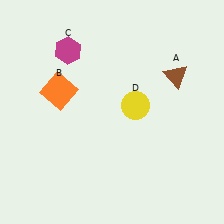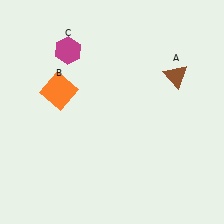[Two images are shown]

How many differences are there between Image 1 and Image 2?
There is 1 difference between the two images.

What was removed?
The yellow circle (D) was removed in Image 2.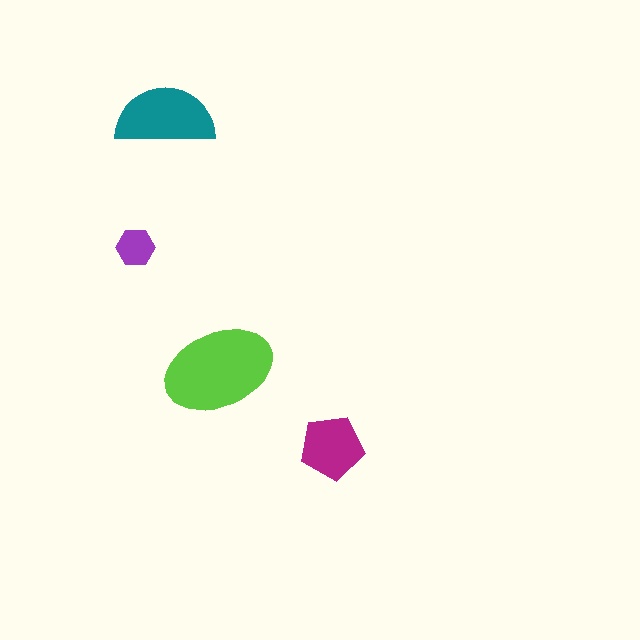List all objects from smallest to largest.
The purple hexagon, the magenta pentagon, the teal semicircle, the lime ellipse.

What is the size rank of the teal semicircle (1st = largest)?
2nd.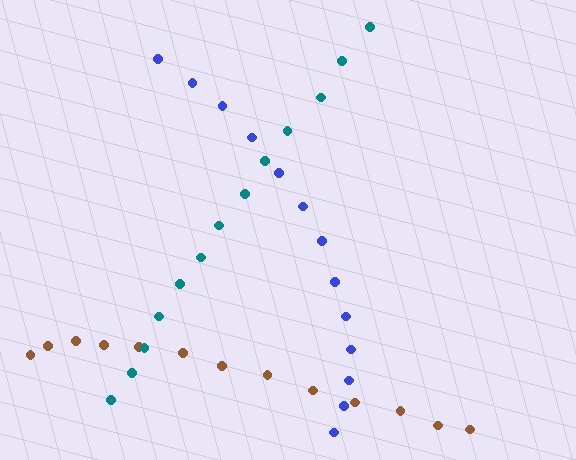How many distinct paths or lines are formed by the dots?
There are 3 distinct paths.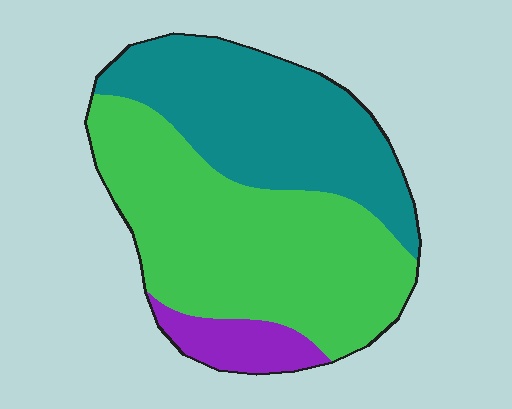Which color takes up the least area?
Purple, at roughly 10%.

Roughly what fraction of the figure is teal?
Teal covers 38% of the figure.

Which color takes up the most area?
Green, at roughly 55%.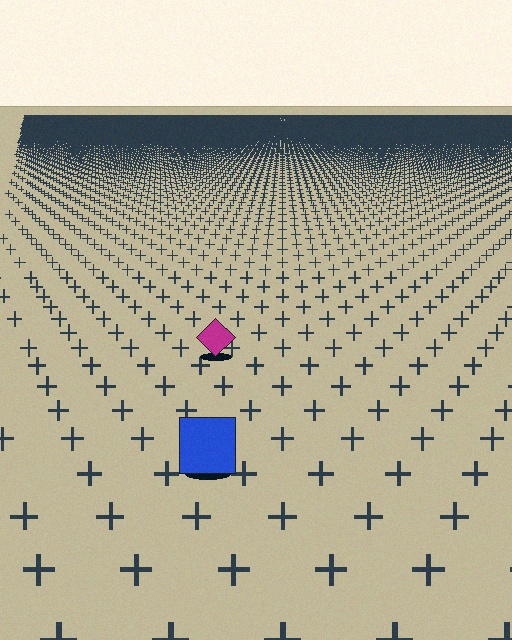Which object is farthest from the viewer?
The magenta diamond is farthest from the viewer. It appears smaller and the ground texture around it is denser.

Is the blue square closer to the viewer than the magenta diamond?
Yes. The blue square is closer — you can tell from the texture gradient: the ground texture is coarser near it.